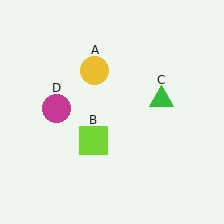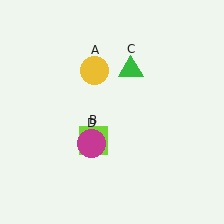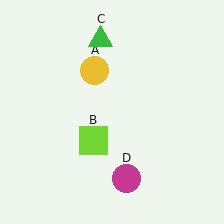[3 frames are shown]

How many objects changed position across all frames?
2 objects changed position: green triangle (object C), magenta circle (object D).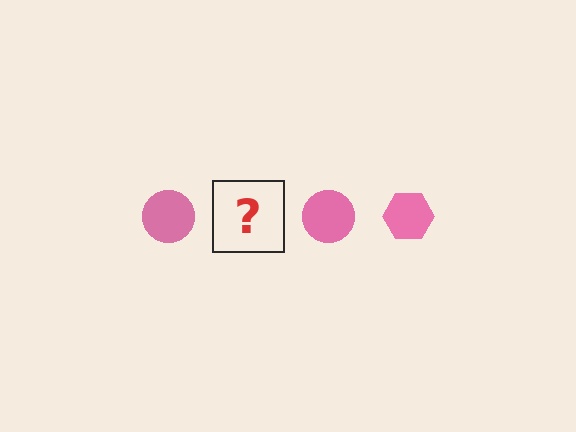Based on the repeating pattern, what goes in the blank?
The blank should be a pink hexagon.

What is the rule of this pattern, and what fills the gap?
The rule is that the pattern cycles through circle, hexagon shapes in pink. The gap should be filled with a pink hexagon.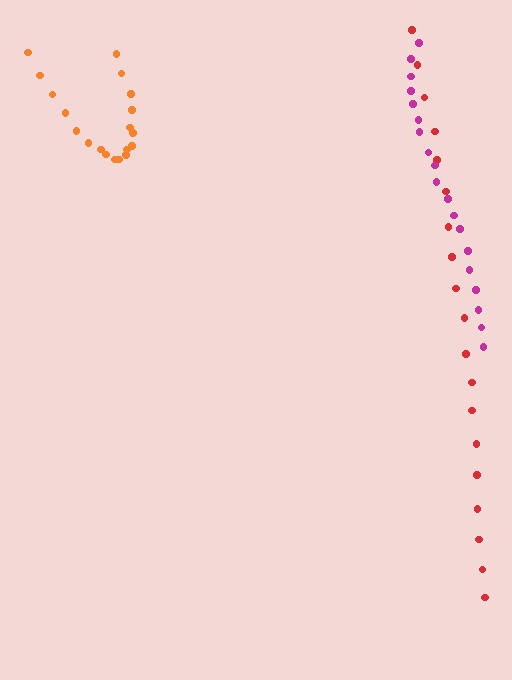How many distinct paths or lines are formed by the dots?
There are 3 distinct paths.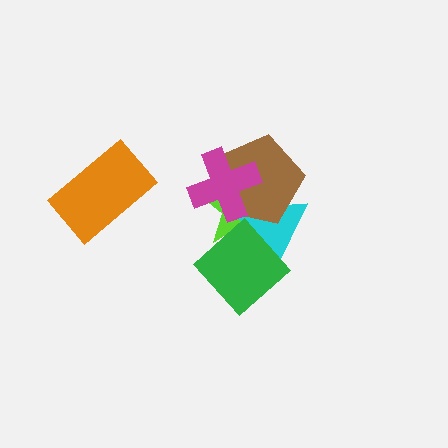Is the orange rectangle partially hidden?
No, no other shape covers it.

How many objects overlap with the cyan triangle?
4 objects overlap with the cyan triangle.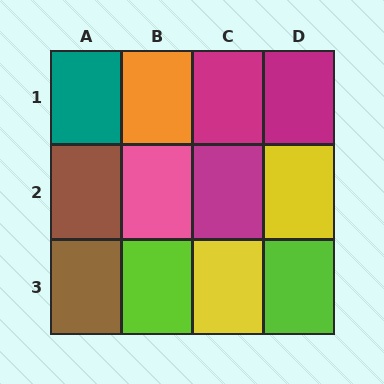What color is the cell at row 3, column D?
Lime.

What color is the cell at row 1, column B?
Orange.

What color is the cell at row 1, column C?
Magenta.